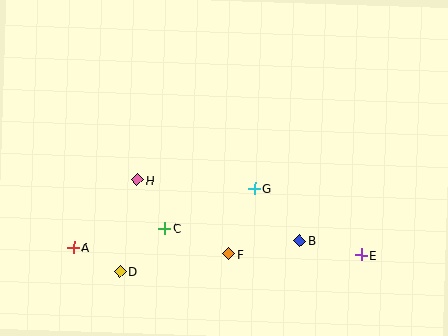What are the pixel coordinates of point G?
Point G is at (255, 189).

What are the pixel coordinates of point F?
Point F is at (229, 254).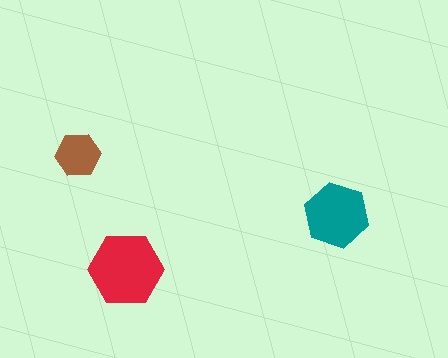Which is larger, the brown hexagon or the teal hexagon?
The teal one.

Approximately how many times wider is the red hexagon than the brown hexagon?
About 1.5 times wider.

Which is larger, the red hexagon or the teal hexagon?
The red one.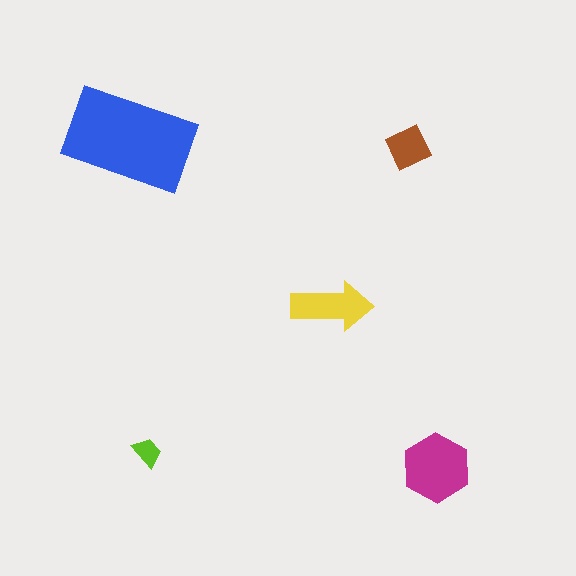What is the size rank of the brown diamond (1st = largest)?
4th.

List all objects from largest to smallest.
The blue rectangle, the magenta hexagon, the yellow arrow, the brown diamond, the lime trapezoid.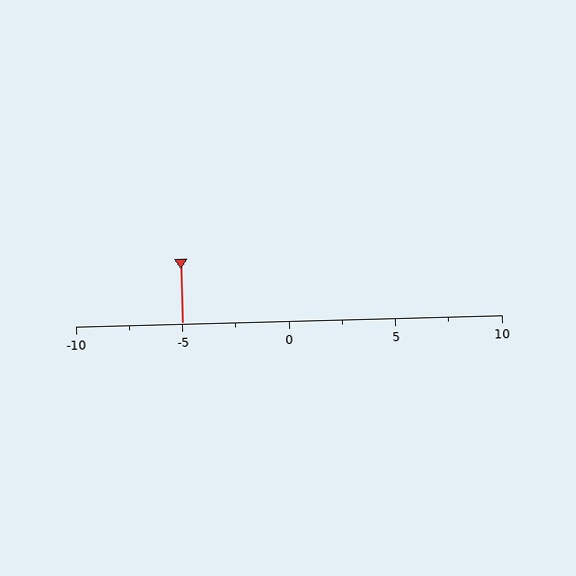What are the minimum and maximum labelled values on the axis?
The axis runs from -10 to 10.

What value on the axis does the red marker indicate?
The marker indicates approximately -5.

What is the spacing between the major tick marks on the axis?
The major ticks are spaced 5 apart.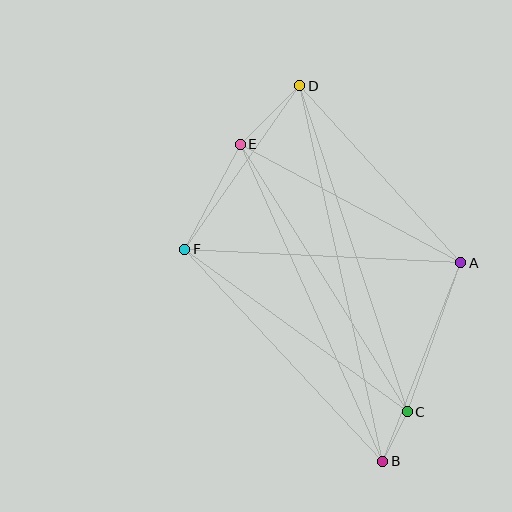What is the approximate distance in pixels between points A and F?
The distance between A and F is approximately 276 pixels.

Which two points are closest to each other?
Points B and C are closest to each other.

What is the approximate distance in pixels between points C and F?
The distance between C and F is approximately 276 pixels.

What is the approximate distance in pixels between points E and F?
The distance between E and F is approximately 119 pixels.